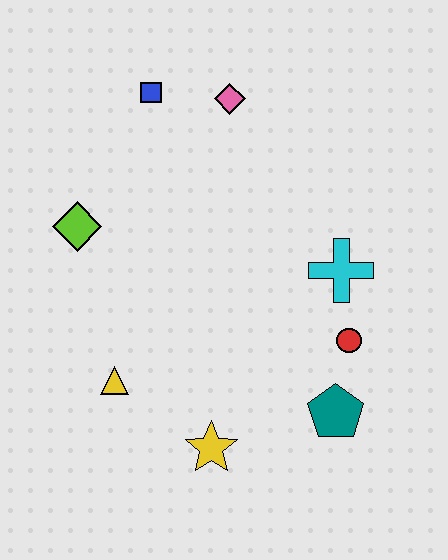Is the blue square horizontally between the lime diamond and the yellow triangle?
No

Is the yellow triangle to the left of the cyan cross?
Yes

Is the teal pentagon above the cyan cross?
No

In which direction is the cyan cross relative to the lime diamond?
The cyan cross is to the right of the lime diamond.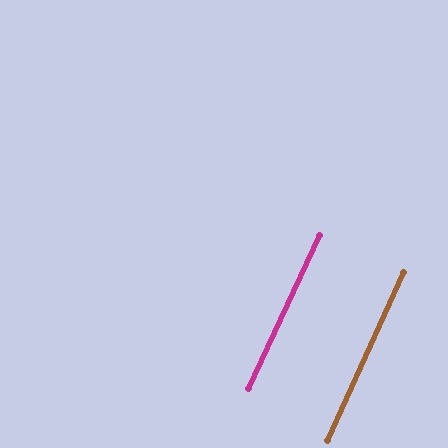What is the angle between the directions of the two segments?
Approximately 0 degrees.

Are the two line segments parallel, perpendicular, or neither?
Parallel — their directions differ by only 0.4°.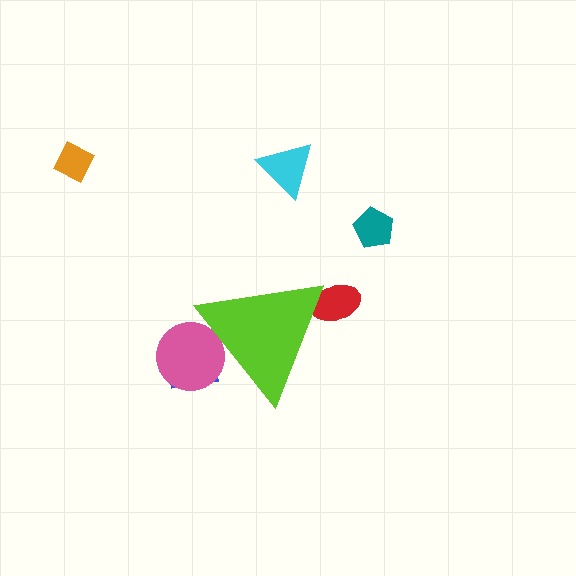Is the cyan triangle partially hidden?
No, the cyan triangle is fully visible.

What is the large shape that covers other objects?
A lime triangle.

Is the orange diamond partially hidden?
No, the orange diamond is fully visible.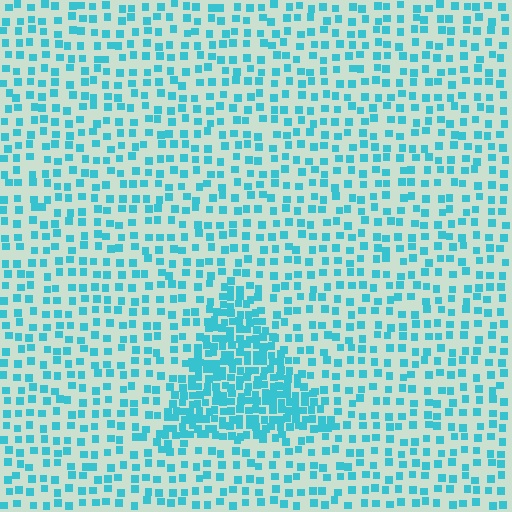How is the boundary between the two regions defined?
The boundary is defined by a change in element density (approximately 2.5x ratio). All elements are the same color, size, and shape.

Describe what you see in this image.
The image contains small cyan elements arranged at two different densities. A triangle-shaped region is visible where the elements are more densely packed than the surrounding area.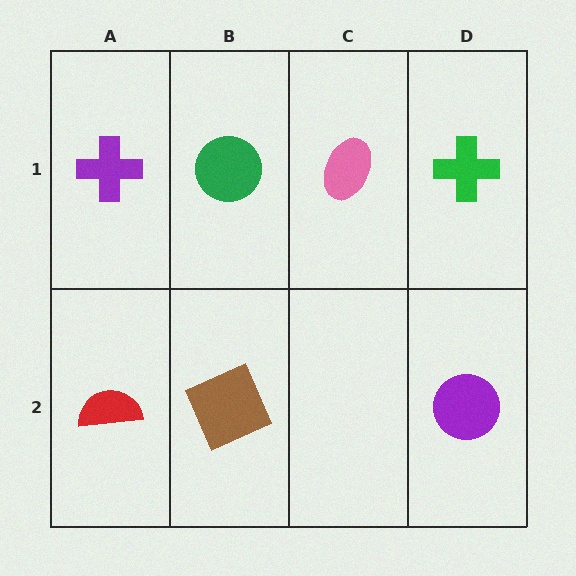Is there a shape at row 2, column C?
No, that cell is empty.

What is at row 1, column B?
A green circle.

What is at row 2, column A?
A red semicircle.